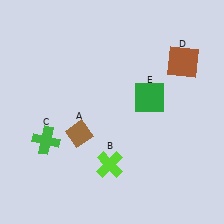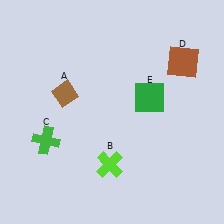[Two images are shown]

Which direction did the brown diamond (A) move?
The brown diamond (A) moved up.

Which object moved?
The brown diamond (A) moved up.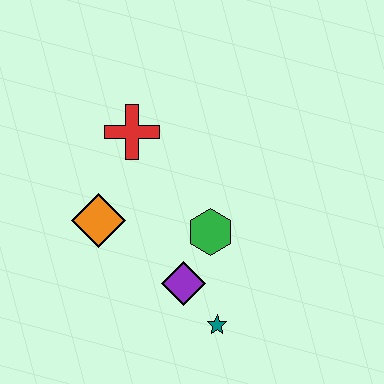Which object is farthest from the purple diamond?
The red cross is farthest from the purple diamond.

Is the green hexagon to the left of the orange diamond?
No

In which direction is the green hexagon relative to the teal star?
The green hexagon is above the teal star.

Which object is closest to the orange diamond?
The red cross is closest to the orange diamond.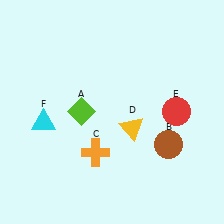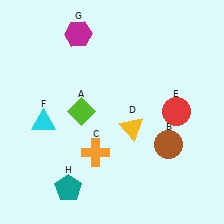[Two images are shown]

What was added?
A magenta hexagon (G), a teal pentagon (H) were added in Image 2.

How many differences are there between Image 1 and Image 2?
There are 2 differences between the two images.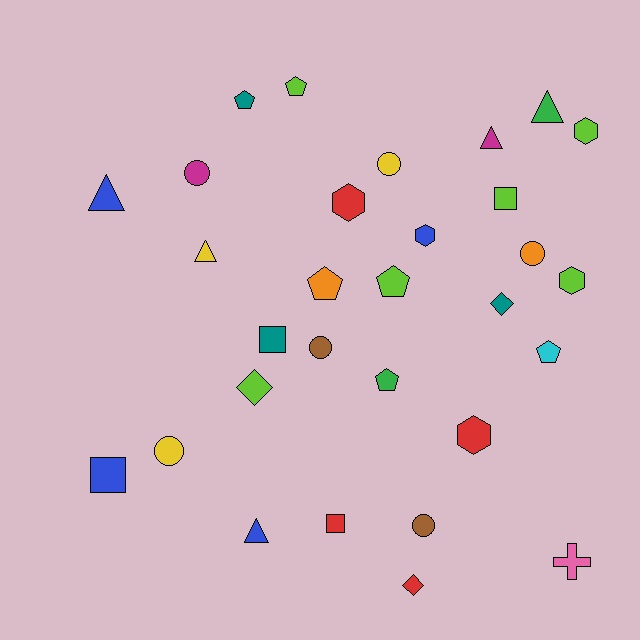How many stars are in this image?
There are no stars.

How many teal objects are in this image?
There are 3 teal objects.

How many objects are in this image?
There are 30 objects.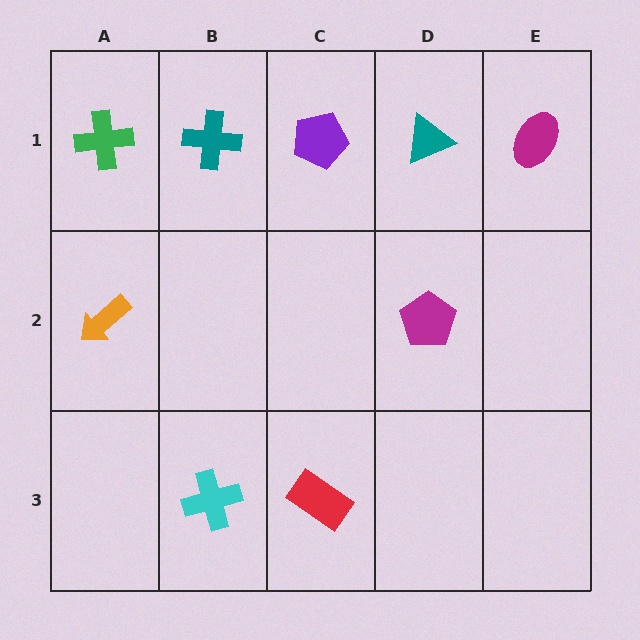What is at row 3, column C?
A red rectangle.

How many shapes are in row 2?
2 shapes.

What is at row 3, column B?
A cyan cross.